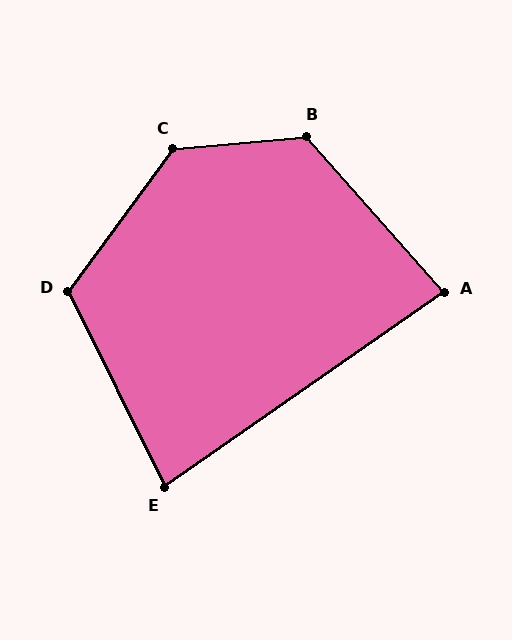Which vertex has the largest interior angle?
C, at approximately 132 degrees.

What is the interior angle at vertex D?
Approximately 117 degrees (obtuse).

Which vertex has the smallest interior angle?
E, at approximately 81 degrees.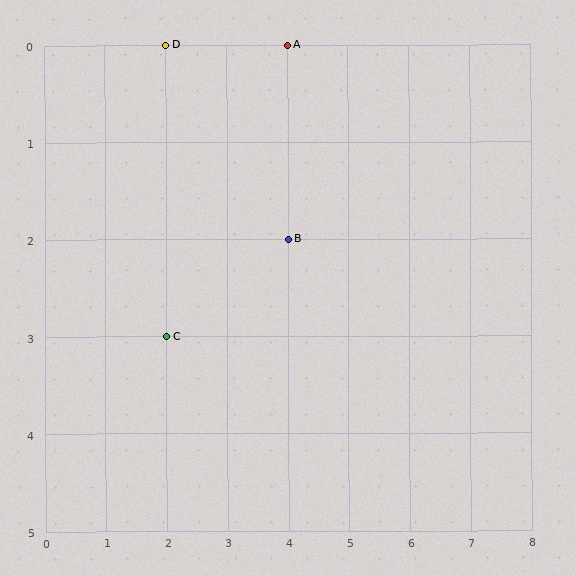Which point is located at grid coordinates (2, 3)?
Point C is at (2, 3).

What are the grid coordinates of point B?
Point B is at grid coordinates (4, 2).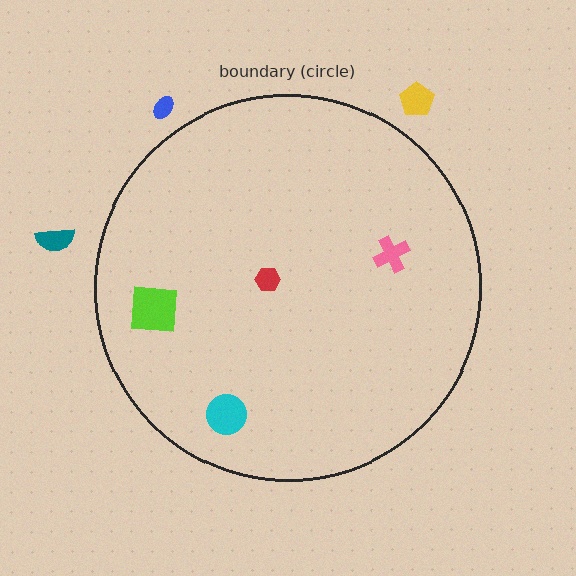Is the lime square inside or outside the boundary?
Inside.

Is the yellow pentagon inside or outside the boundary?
Outside.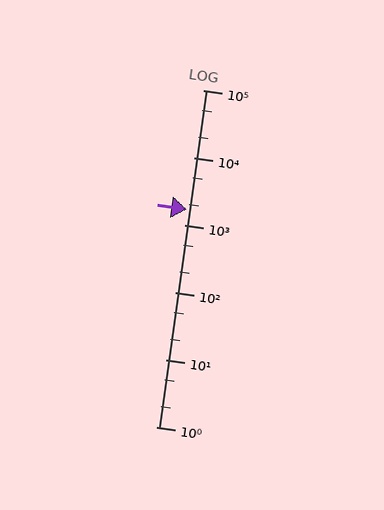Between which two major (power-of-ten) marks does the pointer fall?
The pointer is between 1000 and 10000.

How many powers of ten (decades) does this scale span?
The scale spans 5 decades, from 1 to 100000.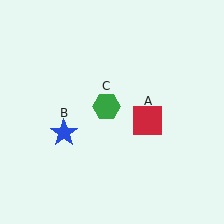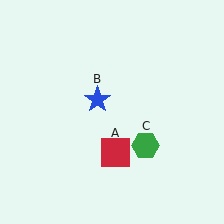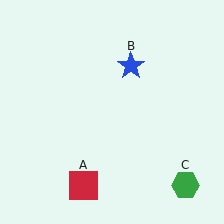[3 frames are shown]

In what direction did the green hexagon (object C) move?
The green hexagon (object C) moved down and to the right.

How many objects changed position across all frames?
3 objects changed position: red square (object A), blue star (object B), green hexagon (object C).